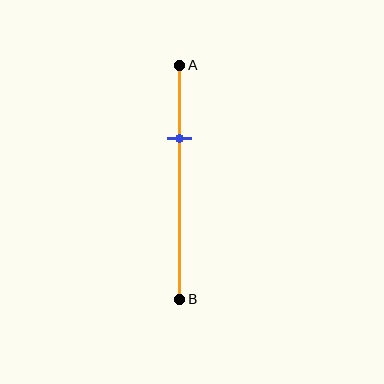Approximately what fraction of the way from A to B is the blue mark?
The blue mark is approximately 30% of the way from A to B.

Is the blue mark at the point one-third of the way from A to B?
Yes, the mark is approximately at the one-third point.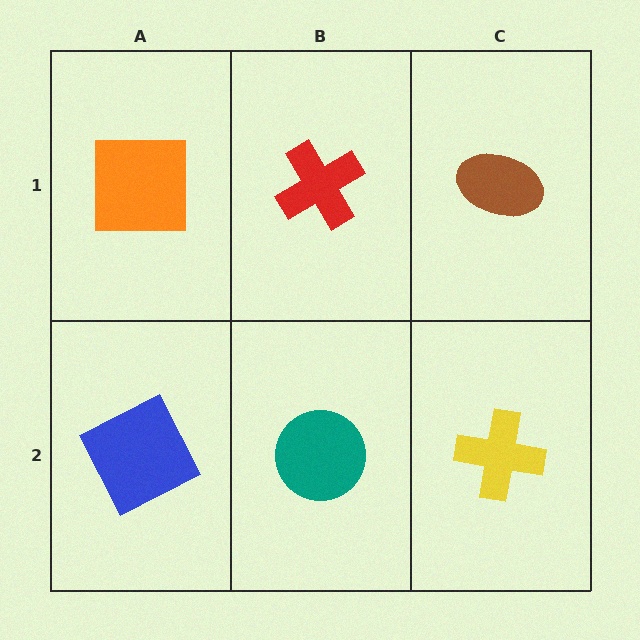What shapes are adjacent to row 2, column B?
A red cross (row 1, column B), a blue square (row 2, column A), a yellow cross (row 2, column C).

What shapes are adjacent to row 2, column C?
A brown ellipse (row 1, column C), a teal circle (row 2, column B).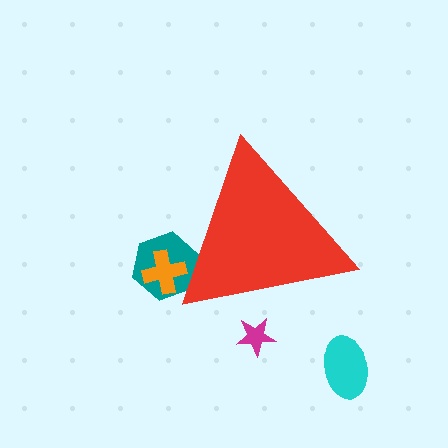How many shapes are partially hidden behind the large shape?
3 shapes are partially hidden.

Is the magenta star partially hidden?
Yes, the magenta star is partially hidden behind the red triangle.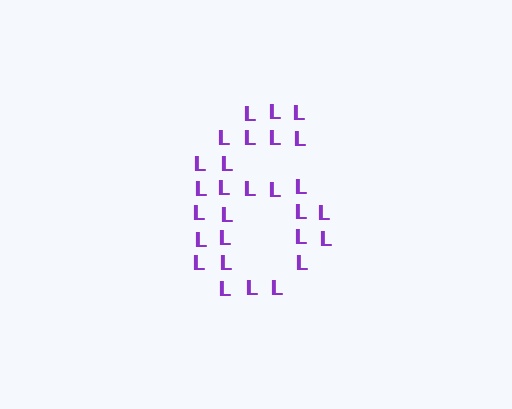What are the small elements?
The small elements are letter L's.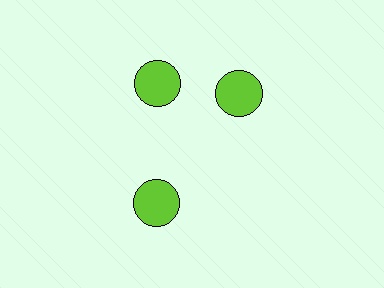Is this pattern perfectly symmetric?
No. The 3 lime circles are arranged in a ring, but one element near the 3 o'clock position is rotated out of alignment along the ring, breaking the 3-fold rotational symmetry.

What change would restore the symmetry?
The symmetry would be restored by rotating it back into even spacing with its neighbors so that all 3 circles sit at equal angles and equal distance from the center.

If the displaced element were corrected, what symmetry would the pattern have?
It would have 3-fold rotational symmetry — the pattern would map onto itself every 120 degrees.